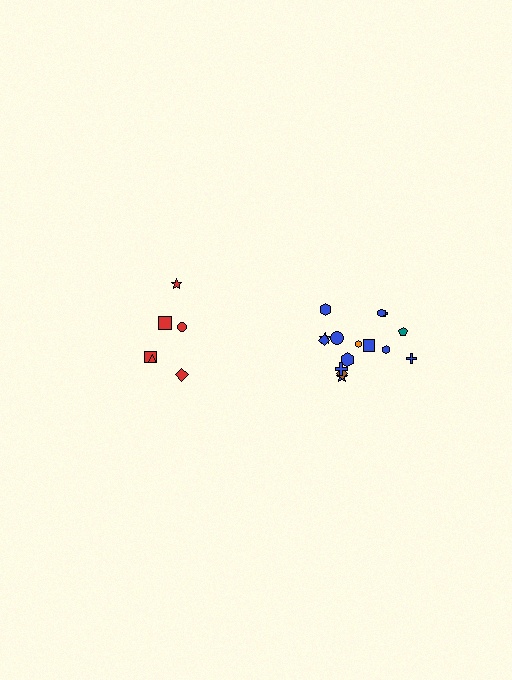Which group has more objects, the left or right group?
The right group.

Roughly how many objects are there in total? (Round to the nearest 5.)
Roughly 20 objects in total.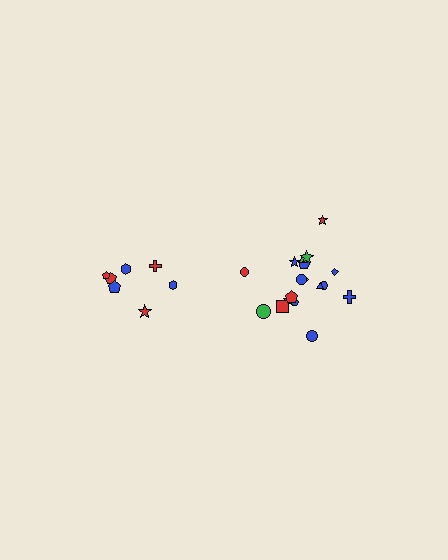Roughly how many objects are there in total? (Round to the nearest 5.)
Roughly 25 objects in total.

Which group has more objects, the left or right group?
The right group.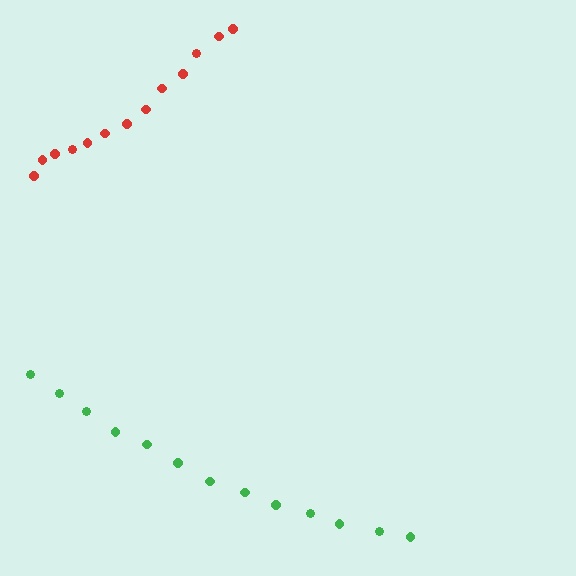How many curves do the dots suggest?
There are 2 distinct paths.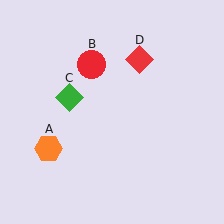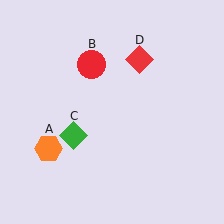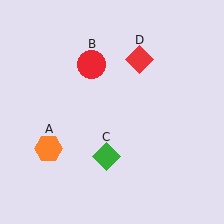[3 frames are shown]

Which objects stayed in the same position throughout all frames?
Orange hexagon (object A) and red circle (object B) and red diamond (object D) remained stationary.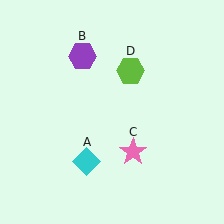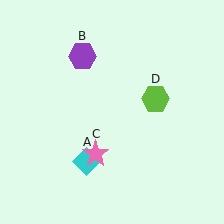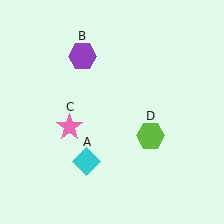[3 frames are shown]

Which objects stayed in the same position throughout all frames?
Cyan diamond (object A) and purple hexagon (object B) remained stationary.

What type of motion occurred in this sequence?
The pink star (object C), lime hexagon (object D) rotated clockwise around the center of the scene.